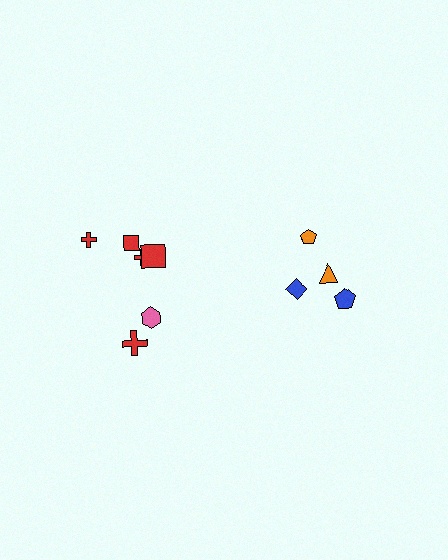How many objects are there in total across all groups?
There are 10 objects.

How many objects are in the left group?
There are 6 objects.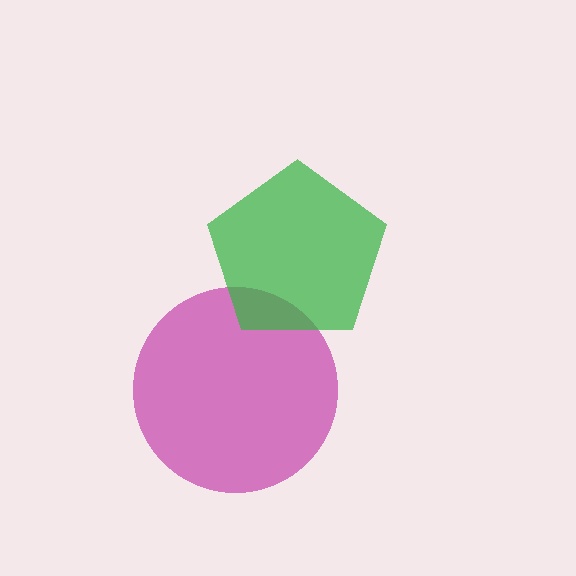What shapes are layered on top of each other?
The layered shapes are: a magenta circle, a green pentagon.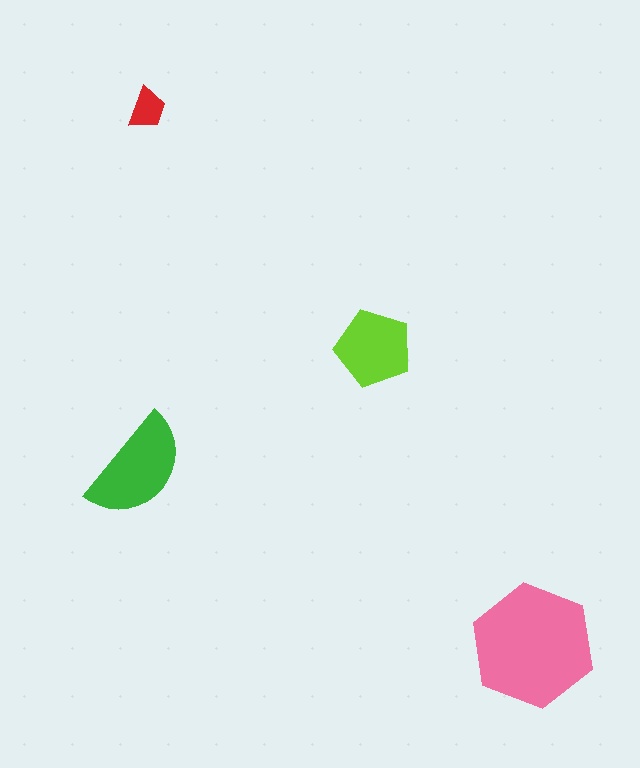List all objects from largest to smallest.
The pink hexagon, the green semicircle, the lime pentagon, the red trapezoid.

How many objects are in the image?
There are 4 objects in the image.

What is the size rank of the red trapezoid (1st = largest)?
4th.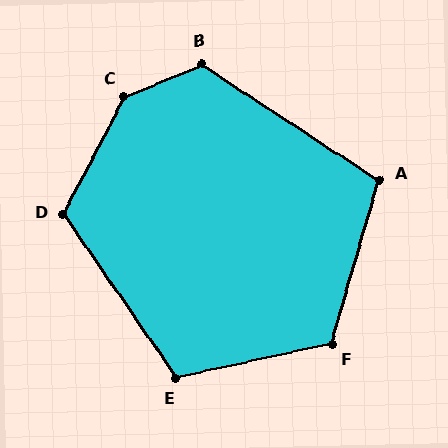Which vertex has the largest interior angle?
C, at approximately 141 degrees.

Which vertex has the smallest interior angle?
A, at approximately 107 degrees.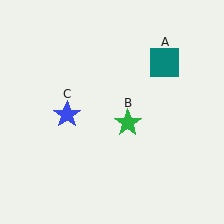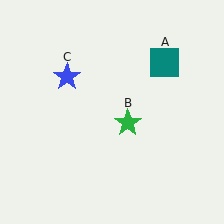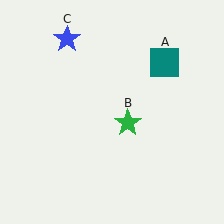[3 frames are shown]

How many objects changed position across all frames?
1 object changed position: blue star (object C).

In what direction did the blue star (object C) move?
The blue star (object C) moved up.